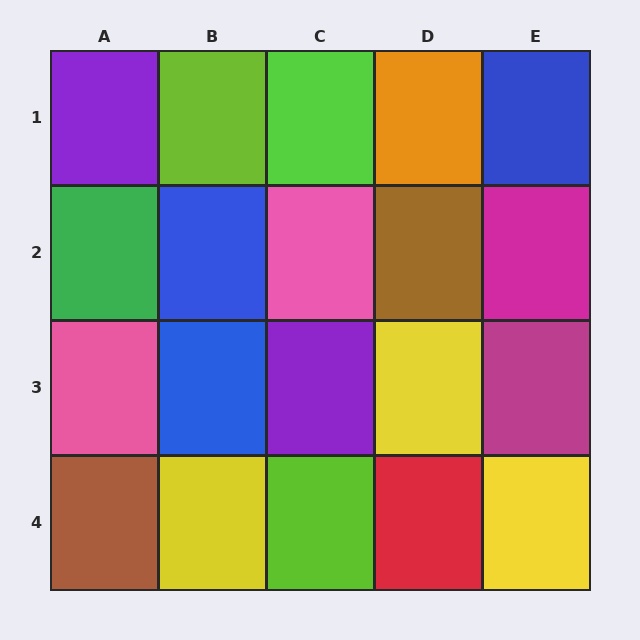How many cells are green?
1 cell is green.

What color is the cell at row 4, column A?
Brown.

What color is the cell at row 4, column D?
Red.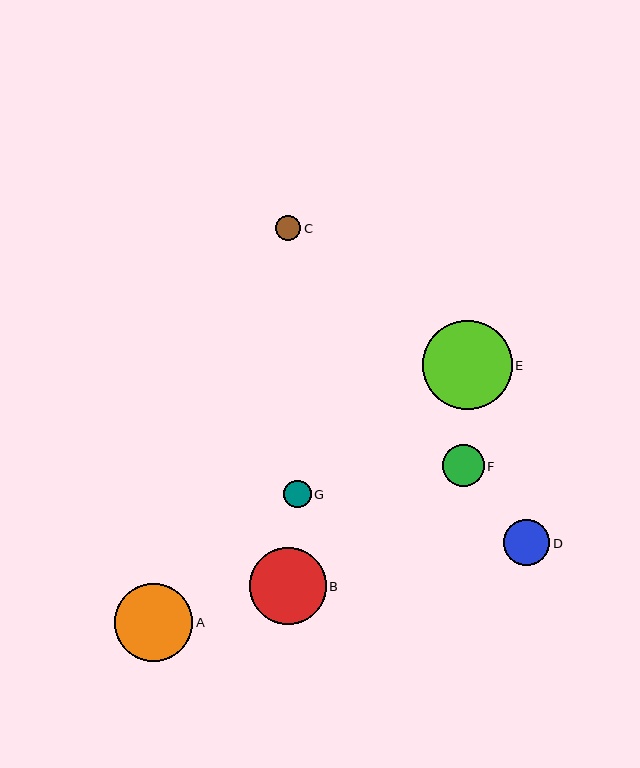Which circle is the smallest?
Circle C is the smallest with a size of approximately 25 pixels.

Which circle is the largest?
Circle E is the largest with a size of approximately 90 pixels.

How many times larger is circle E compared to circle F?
Circle E is approximately 2.1 times the size of circle F.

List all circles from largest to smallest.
From largest to smallest: E, A, B, D, F, G, C.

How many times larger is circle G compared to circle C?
Circle G is approximately 1.1 times the size of circle C.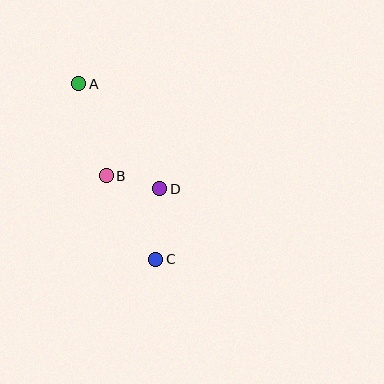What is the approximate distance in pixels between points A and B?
The distance between A and B is approximately 96 pixels.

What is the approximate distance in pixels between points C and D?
The distance between C and D is approximately 71 pixels.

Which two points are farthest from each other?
Points A and C are farthest from each other.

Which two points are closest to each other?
Points B and D are closest to each other.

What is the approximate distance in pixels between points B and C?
The distance between B and C is approximately 97 pixels.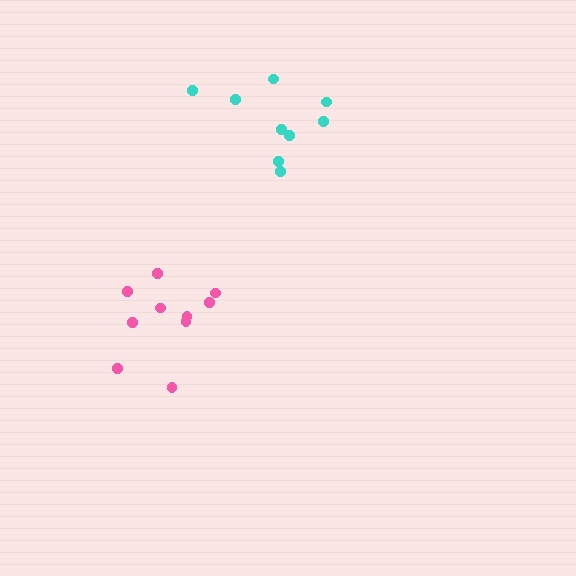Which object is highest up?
The cyan cluster is topmost.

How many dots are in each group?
Group 1: 10 dots, Group 2: 9 dots (19 total).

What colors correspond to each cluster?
The clusters are colored: pink, cyan.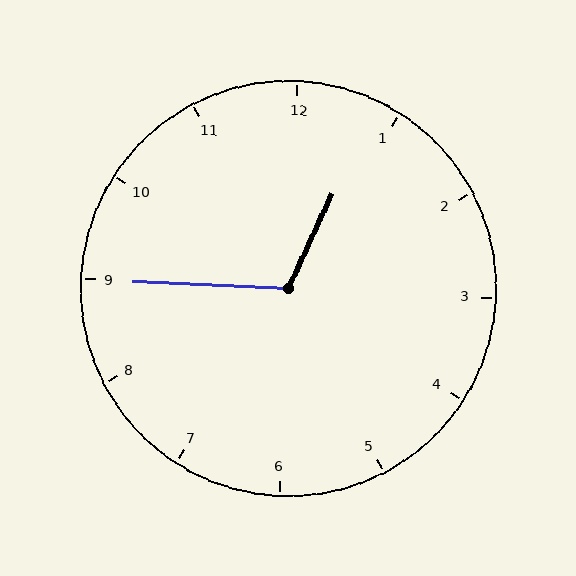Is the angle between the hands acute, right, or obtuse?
It is obtuse.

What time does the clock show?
12:45.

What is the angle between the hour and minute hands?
Approximately 112 degrees.